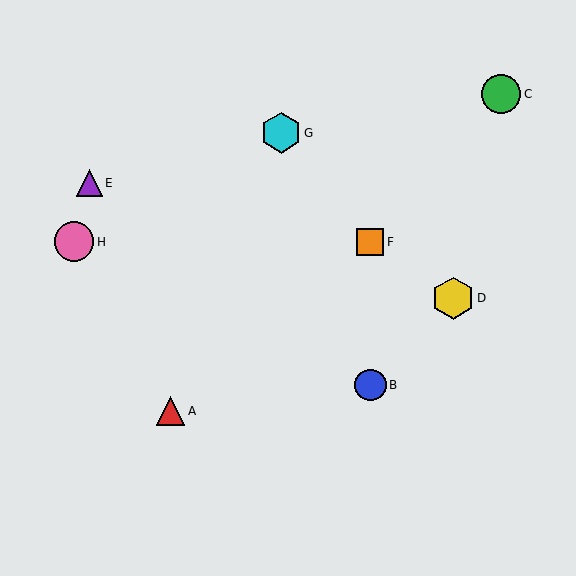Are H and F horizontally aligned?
Yes, both are at y≈242.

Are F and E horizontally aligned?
No, F is at y≈242 and E is at y≈183.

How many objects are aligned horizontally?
2 objects (F, H) are aligned horizontally.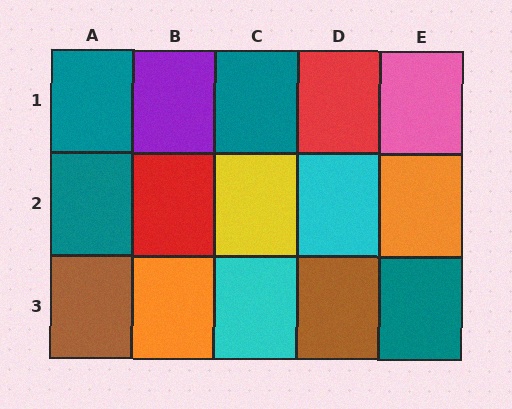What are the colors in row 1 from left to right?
Teal, purple, teal, red, pink.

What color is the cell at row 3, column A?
Brown.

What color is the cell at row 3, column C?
Cyan.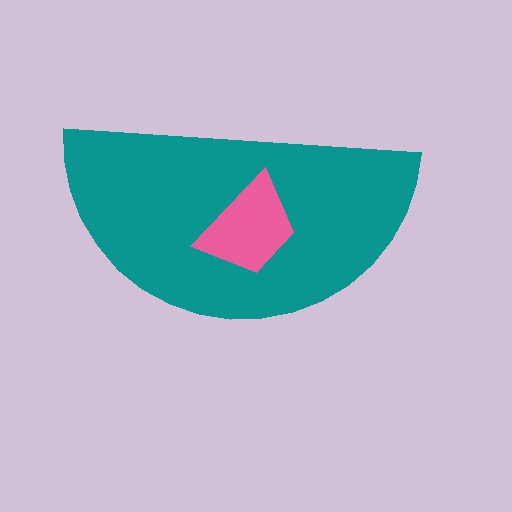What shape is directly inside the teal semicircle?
The pink trapezoid.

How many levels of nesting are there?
2.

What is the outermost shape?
The teal semicircle.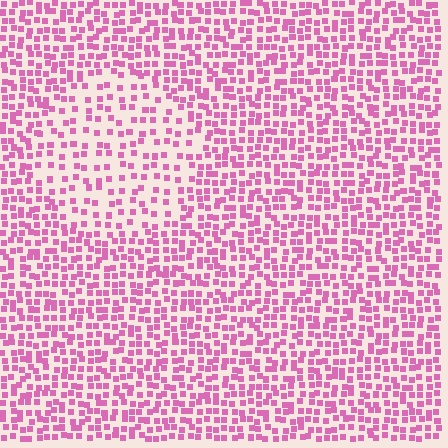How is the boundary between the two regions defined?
The boundary is defined by a change in element density (approximately 1.8x ratio). All elements are the same color, size, and shape.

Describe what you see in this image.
The image contains small pink elements arranged at two different densities. A circle-shaped region is visible where the elements are less densely packed than the surrounding area.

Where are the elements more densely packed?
The elements are more densely packed outside the circle boundary.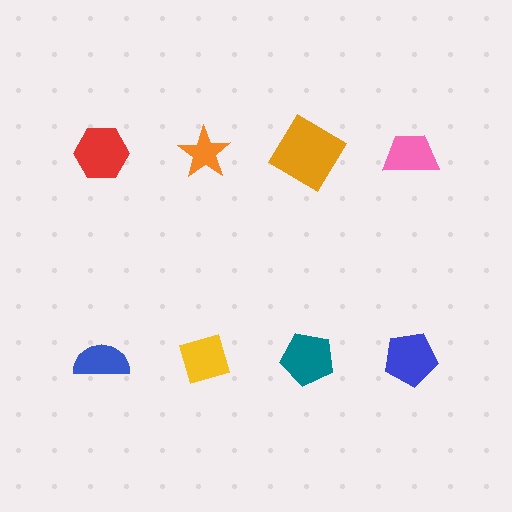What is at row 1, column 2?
An orange star.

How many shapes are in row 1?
4 shapes.